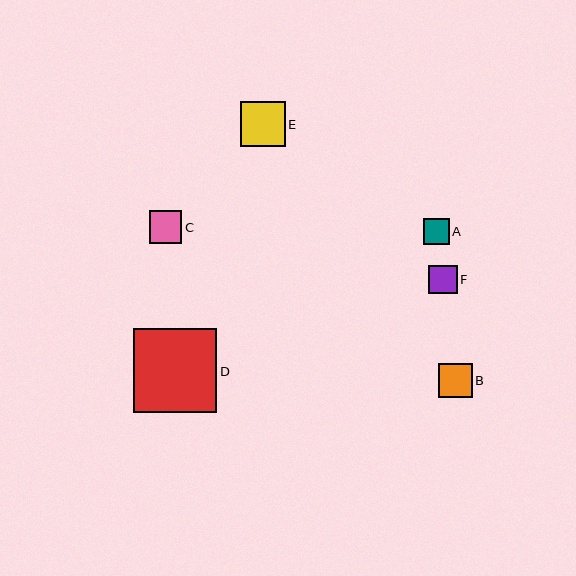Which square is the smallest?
Square A is the smallest with a size of approximately 26 pixels.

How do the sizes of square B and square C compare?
Square B and square C are approximately the same size.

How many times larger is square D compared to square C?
Square D is approximately 2.6 times the size of square C.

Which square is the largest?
Square D is the largest with a size of approximately 84 pixels.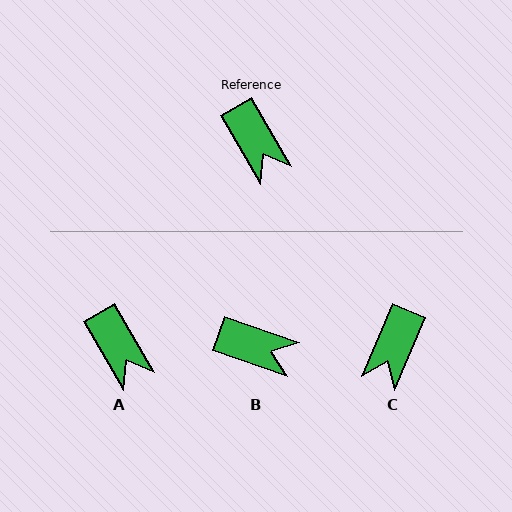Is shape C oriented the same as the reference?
No, it is off by about 53 degrees.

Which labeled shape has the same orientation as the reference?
A.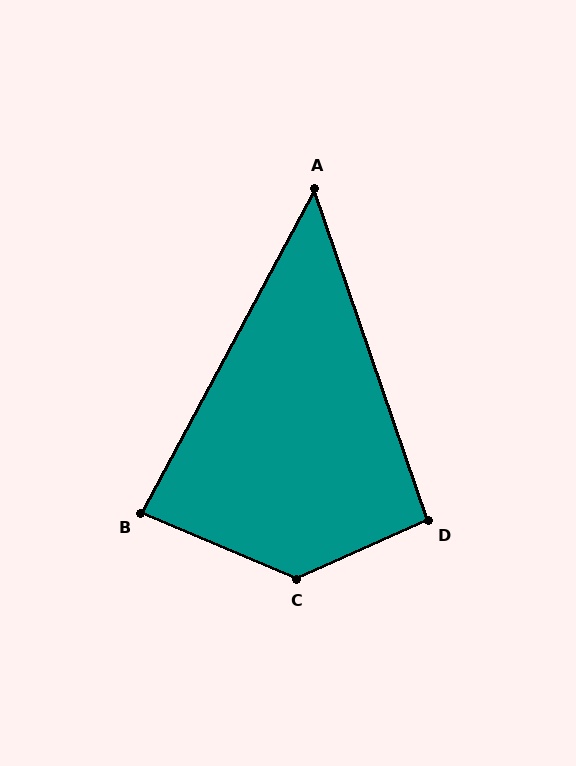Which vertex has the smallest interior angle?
A, at approximately 47 degrees.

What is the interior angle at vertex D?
Approximately 95 degrees (obtuse).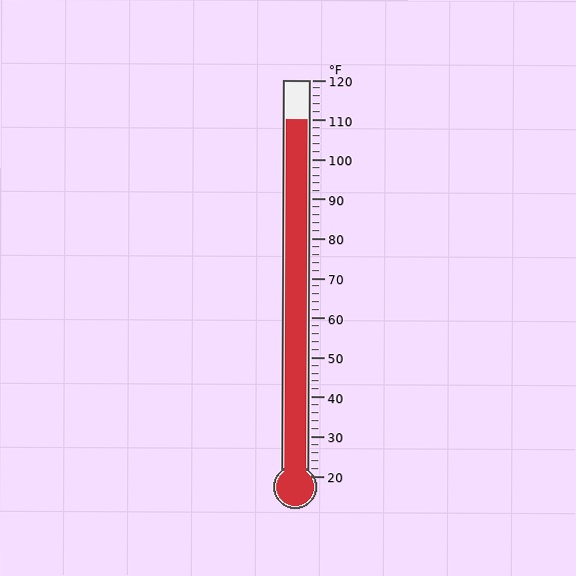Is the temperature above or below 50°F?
The temperature is above 50°F.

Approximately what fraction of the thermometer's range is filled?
The thermometer is filled to approximately 90% of its range.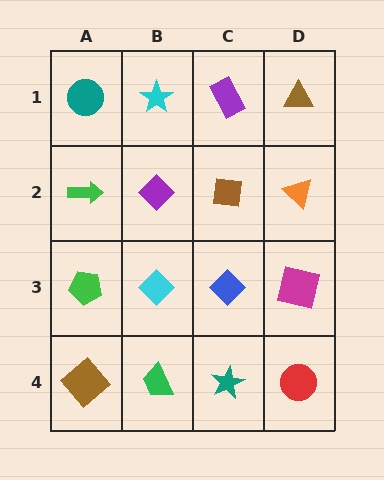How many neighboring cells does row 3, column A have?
3.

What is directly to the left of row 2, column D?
A brown square.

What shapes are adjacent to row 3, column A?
A green arrow (row 2, column A), a brown diamond (row 4, column A), a cyan diamond (row 3, column B).